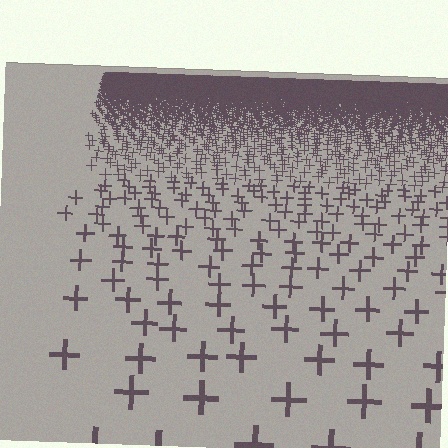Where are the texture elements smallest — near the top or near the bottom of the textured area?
Near the top.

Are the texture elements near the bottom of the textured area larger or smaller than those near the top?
Larger. Near the bottom, elements are closer to the viewer and appear at a bigger on-screen size.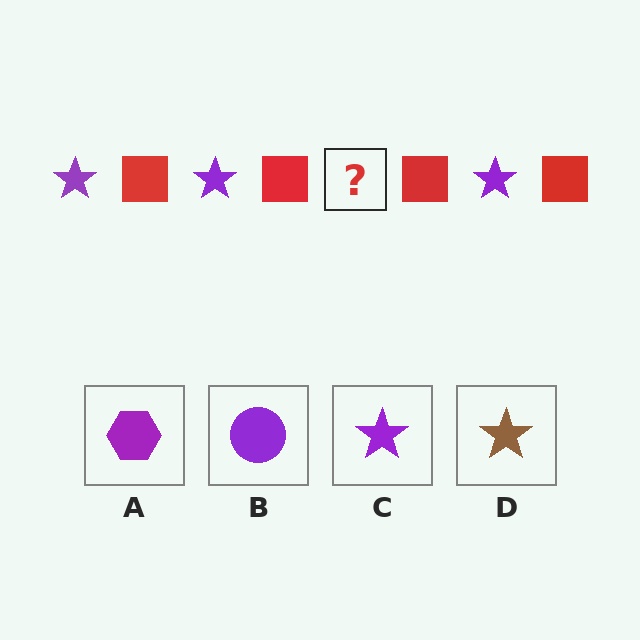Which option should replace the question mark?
Option C.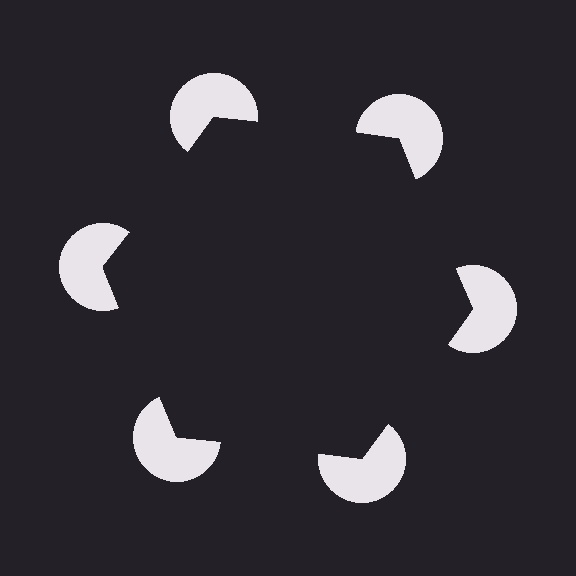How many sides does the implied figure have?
6 sides.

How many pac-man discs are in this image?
There are 6 — one at each vertex of the illusory hexagon.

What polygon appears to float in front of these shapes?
An illusory hexagon — its edges are inferred from the aligned wedge cuts in the pac-man discs, not physically drawn.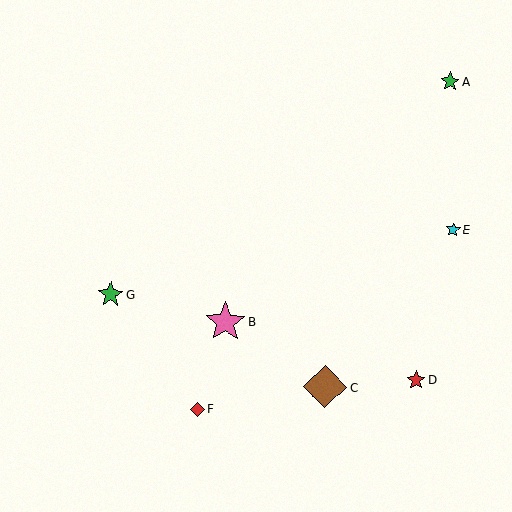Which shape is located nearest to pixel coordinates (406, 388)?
The red star (labeled D) at (416, 380) is nearest to that location.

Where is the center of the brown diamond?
The center of the brown diamond is at (325, 387).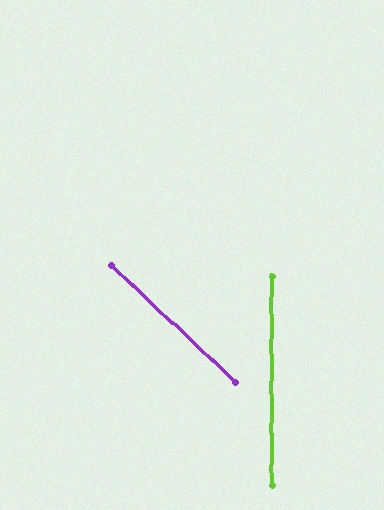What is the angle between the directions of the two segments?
Approximately 47 degrees.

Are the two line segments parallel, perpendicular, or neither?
Neither parallel nor perpendicular — they differ by about 47°.